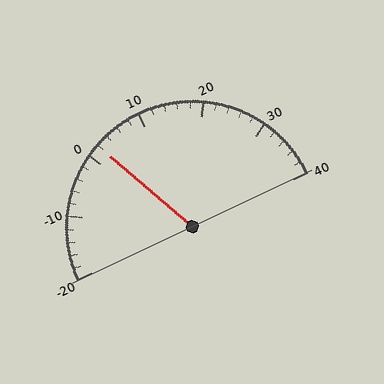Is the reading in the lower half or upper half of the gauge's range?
The reading is in the lower half of the range (-20 to 40).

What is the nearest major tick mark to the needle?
The nearest major tick mark is 0.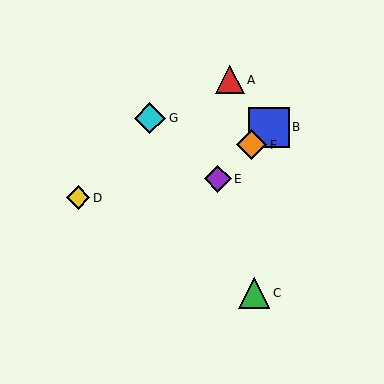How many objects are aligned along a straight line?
3 objects (B, E, F) are aligned along a straight line.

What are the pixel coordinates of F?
Object F is at (252, 145).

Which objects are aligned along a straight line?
Objects B, E, F are aligned along a straight line.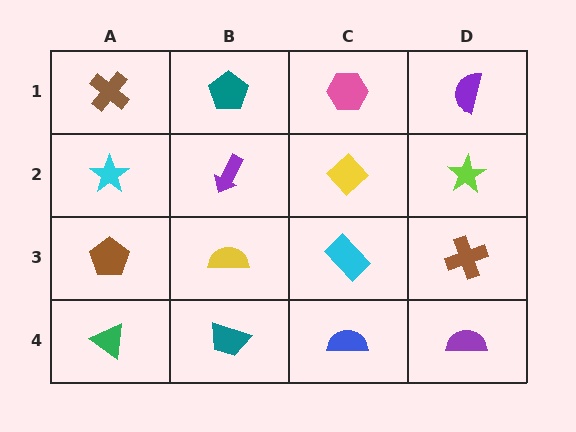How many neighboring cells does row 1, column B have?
3.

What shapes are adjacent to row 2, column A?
A brown cross (row 1, column A), a brown pentagon (row 3, column A), a purple arrow (row 2, column B).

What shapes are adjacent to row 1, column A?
A cyan star (row 2, column A), a teal pentagon (row 1, column B).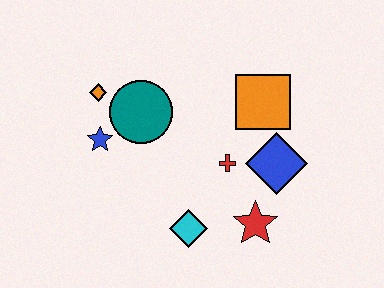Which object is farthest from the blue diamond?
The orange diamond is farthest from the blue diamond.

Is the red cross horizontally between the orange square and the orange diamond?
Yes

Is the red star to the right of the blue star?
Yes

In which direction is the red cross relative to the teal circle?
The red cross is to the right of the teal circle.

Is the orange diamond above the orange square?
Yes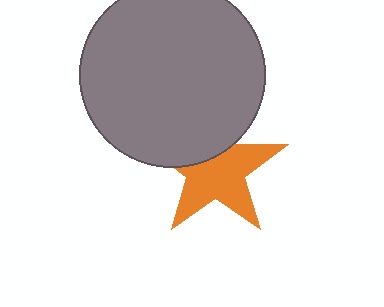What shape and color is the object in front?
The object in front is a gray circle.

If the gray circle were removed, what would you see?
You would see the complete orange star.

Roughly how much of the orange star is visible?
Most of it is visible (roughly 66%).